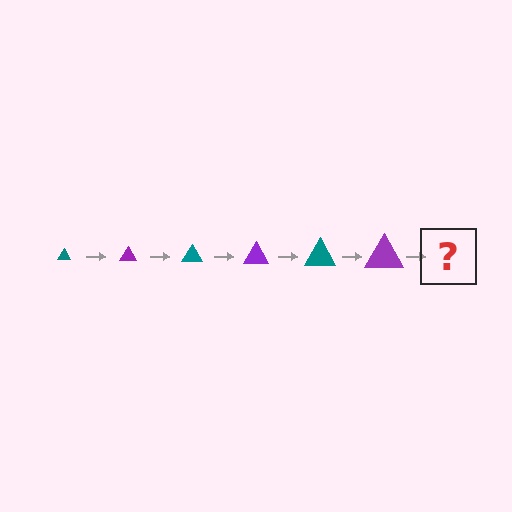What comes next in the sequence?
The next element should be a teal triangle, larger than the previous one.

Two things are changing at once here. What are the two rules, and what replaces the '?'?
The two rules are that the triangle grows larger each step and the color cycles through teal and purple. The '?' should be a teal triangle, larger than the previous one.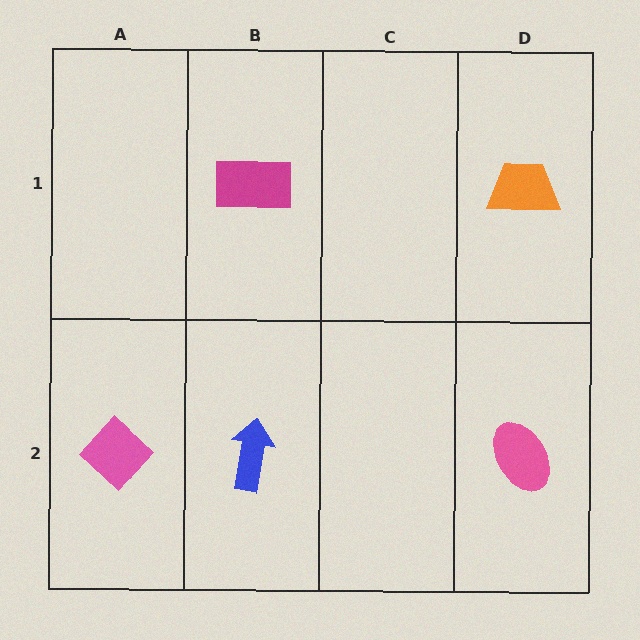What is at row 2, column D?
A pink ellipse.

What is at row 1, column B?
A magenta rectangle.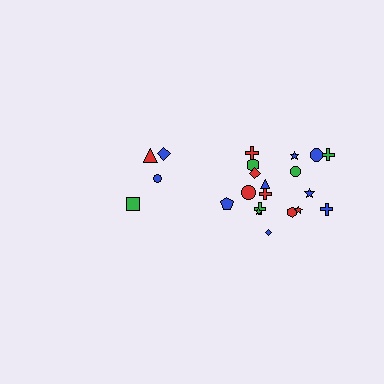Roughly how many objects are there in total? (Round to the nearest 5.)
Roughly 20 objects in total.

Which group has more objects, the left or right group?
The right group.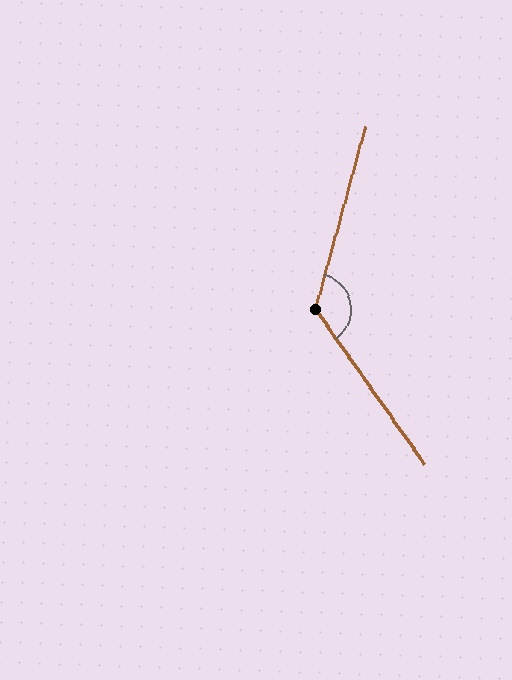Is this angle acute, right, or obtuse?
It is obtuse.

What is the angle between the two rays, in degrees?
Approximately 129 degrees.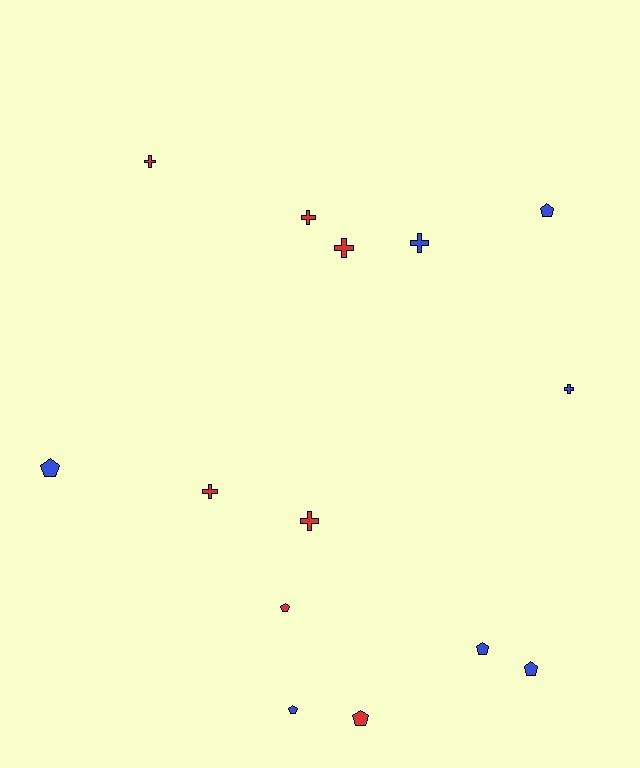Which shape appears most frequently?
Pentagon, with 7 objects.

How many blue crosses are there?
There are 2 blue crosses.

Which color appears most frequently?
Red, with 7 objects.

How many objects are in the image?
There are 14 objects.